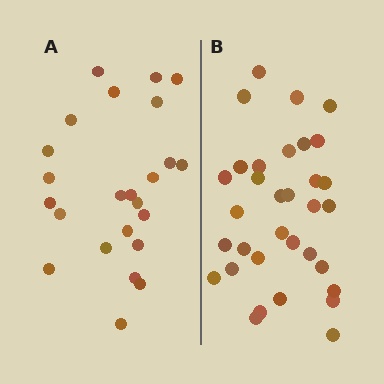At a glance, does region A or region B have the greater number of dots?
Region B (the right region) has more dots.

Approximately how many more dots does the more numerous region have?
Region B has roughly 8 or so more dots than region A.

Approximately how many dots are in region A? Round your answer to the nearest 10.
About 20 dots. (The exact count is 24, which rounds to 20.)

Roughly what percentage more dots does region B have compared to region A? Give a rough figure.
About 40% more.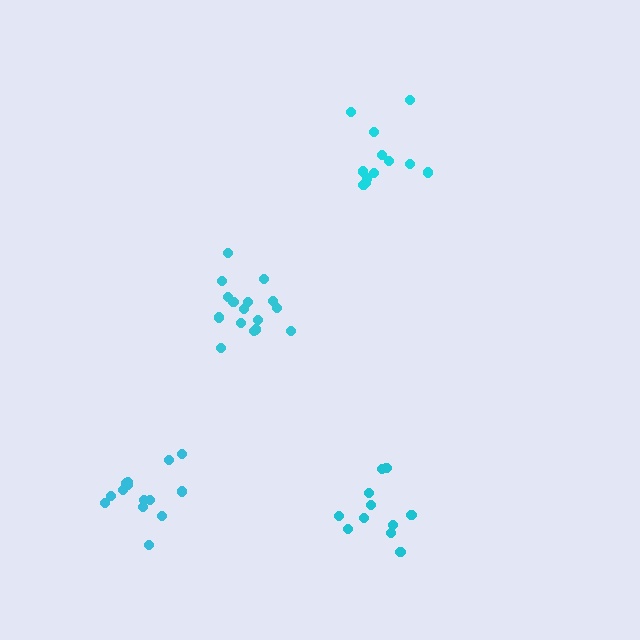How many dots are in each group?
Group 1: 14 dots, Group 2: 11 dots, Group 3: 16 dots, Group 4: 12 dots (53 total).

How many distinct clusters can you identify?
There are 4 distinct clusters.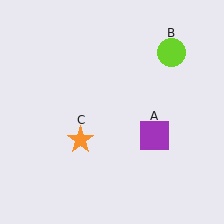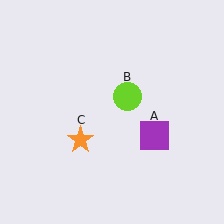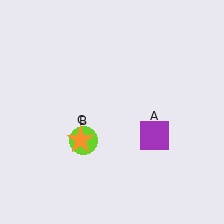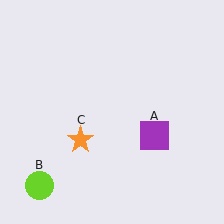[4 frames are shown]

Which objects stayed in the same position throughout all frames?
Purple square (object A) and orange star (object C) remained stationary.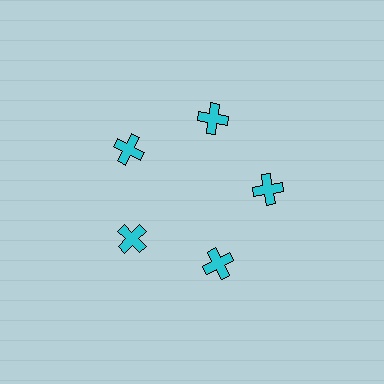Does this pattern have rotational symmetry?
Yes, this pattern has 5-fold rotational symmetry. It looks the same after rotating 72 degrees around the center.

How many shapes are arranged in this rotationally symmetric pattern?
There are 5 shapes, arranged in 5 groups of 1.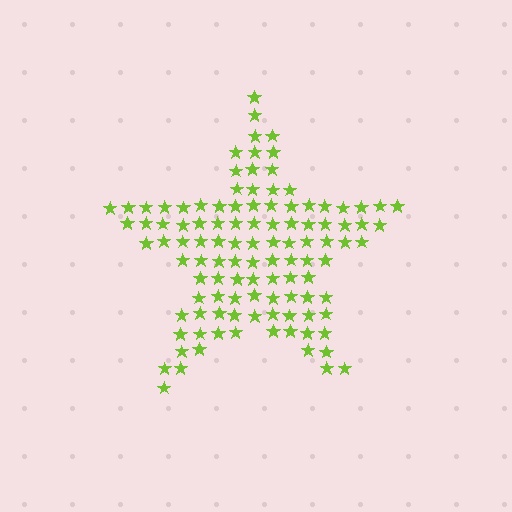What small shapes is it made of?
It is made of small stars.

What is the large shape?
The large shape is a star.